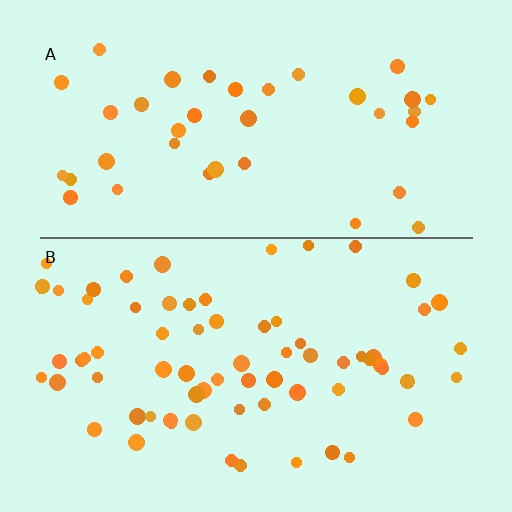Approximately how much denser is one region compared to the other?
Approximately 1.8× — region B over region A.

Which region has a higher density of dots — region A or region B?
B (the bottom).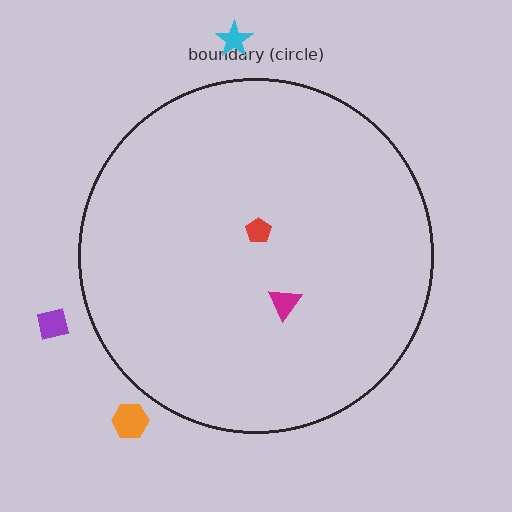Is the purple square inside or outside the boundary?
Outside.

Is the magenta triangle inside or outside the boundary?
Inside.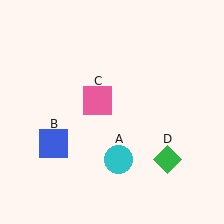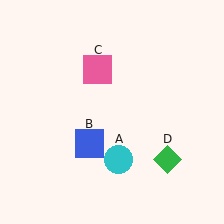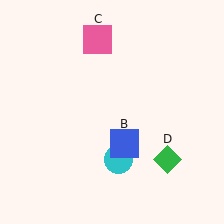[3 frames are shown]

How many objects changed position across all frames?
2 objects changed position: blue square (object B), pink square (object C).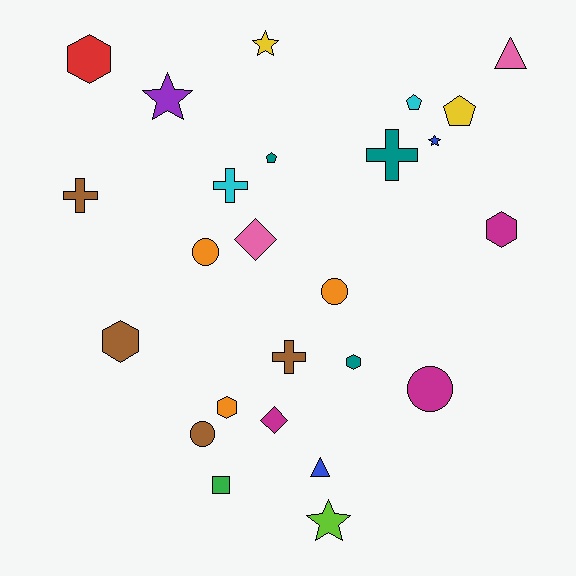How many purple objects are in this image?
There is 1 purple object.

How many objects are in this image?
There are 25 objects.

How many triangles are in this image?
There are 2 triangles.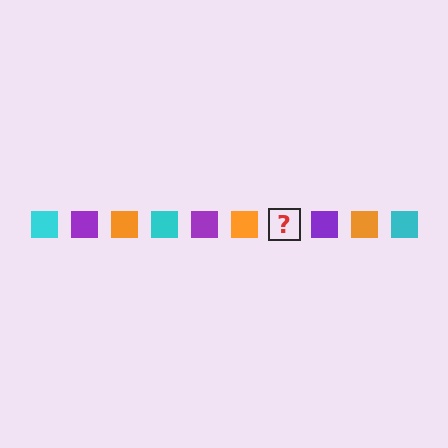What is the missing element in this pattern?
The missing element is a cyan square.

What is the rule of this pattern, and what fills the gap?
The rule is that the pattern cycles through cyan, purple, orange squares. The gap should be filled with a cyan square.